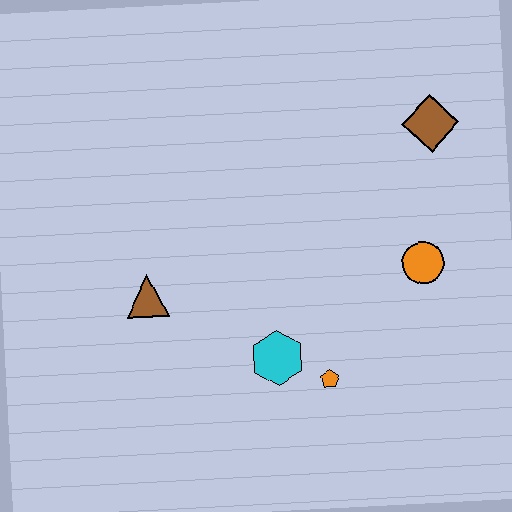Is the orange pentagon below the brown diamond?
Yes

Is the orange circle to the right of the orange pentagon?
Yes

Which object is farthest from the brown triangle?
The brown diamond is farthest from the brown triangle.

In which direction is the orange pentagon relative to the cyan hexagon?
The orange pentagon is to the right of the cyan hexagon.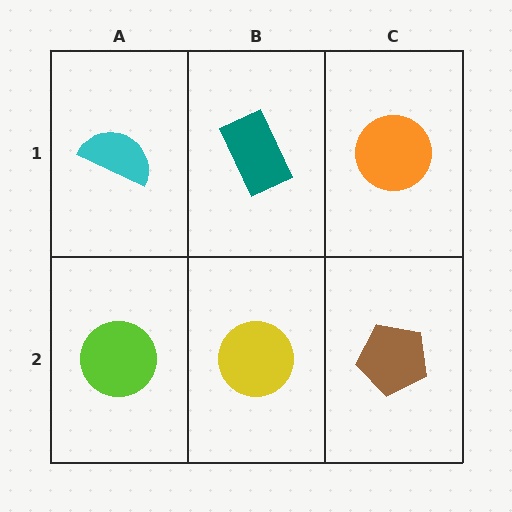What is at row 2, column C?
A brown pentagon.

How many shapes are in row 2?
3 shapes.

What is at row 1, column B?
A teal rectangle.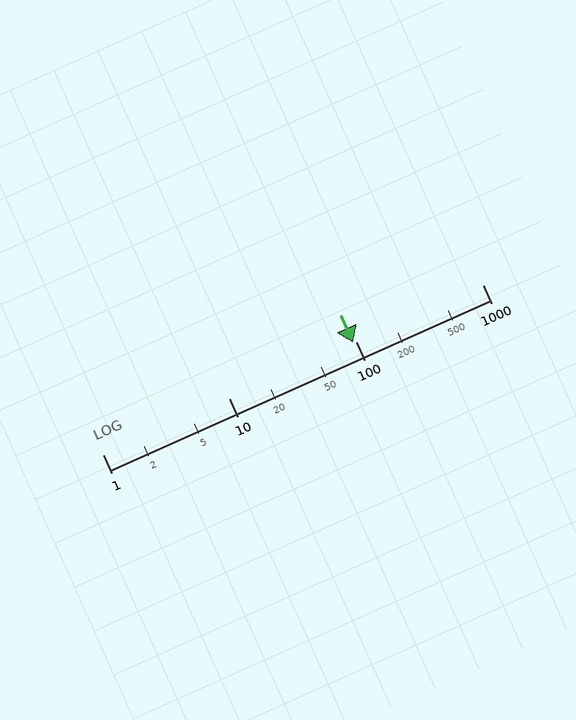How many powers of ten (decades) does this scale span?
The scale spans 3 decades, from 1 to 1000.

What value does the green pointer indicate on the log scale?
The pointer indicates approximately 96.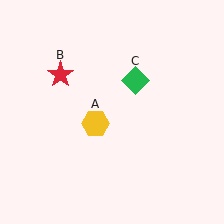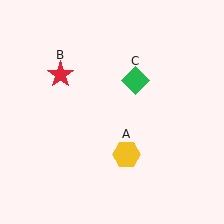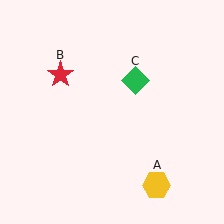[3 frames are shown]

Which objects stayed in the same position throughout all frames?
Red star (object B) and green diamond (object C) remained stationary.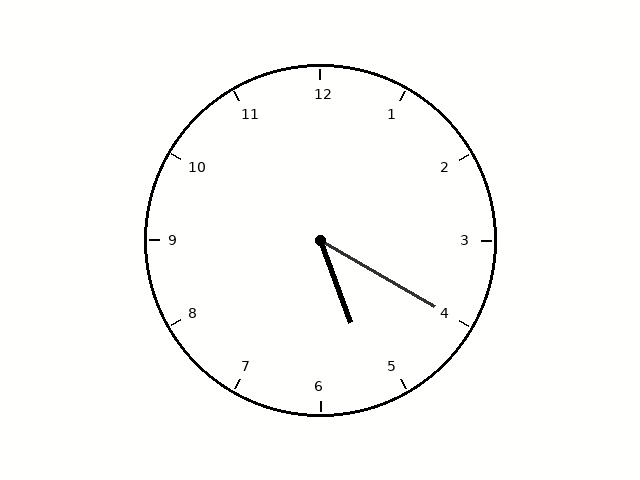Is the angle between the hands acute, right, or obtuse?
It is acute.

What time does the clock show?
5:20.